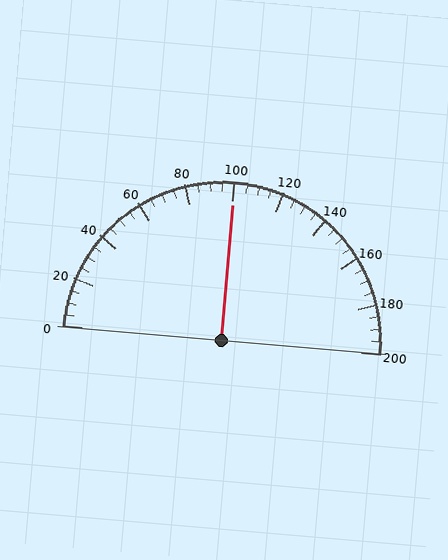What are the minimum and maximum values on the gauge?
The gauge ranges from 0 to 200.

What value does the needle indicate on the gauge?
The needle indicates approximately 100.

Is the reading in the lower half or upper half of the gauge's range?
The reading is in the upper half of the range (0 to 200).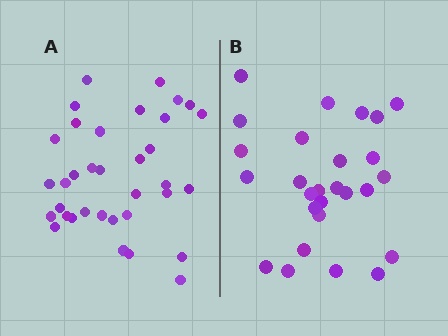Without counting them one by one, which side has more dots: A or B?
Region A (the left region) has more dots.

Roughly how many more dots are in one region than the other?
Region A has roughly 8 or so more dots than region B.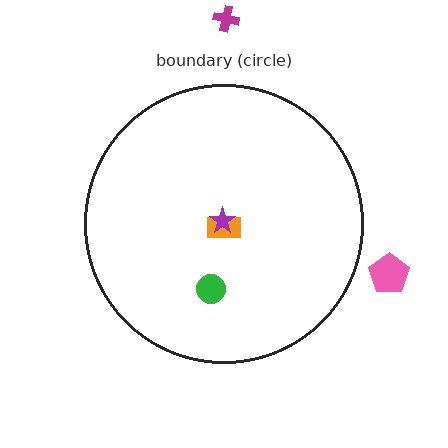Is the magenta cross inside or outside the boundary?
Outside.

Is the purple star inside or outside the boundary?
Inside.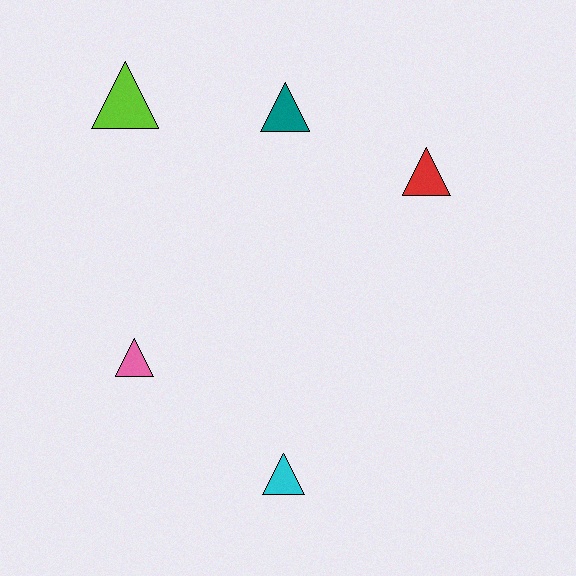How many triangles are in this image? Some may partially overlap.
There are 5 triangles.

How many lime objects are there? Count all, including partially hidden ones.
There is 1 lime object.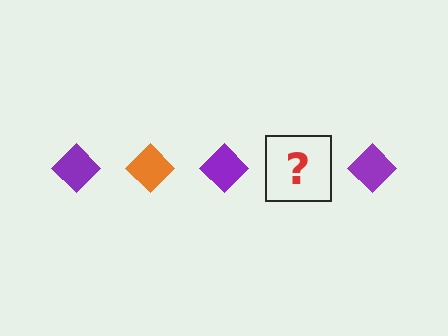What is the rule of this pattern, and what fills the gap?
The rule is that the pattern cycles through purple, orange diamonds. The gap should be filled with an orange diamond.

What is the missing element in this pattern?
The missing element is an orange diamond.